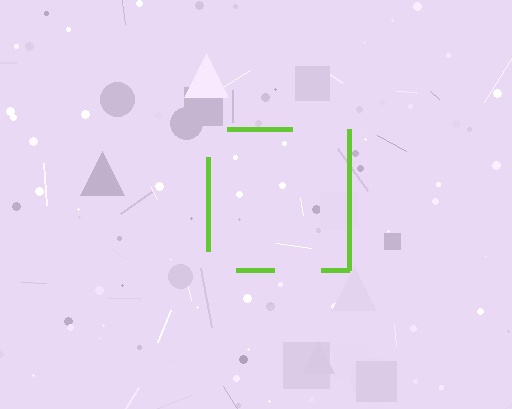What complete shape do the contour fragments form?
The contour fragments form a square.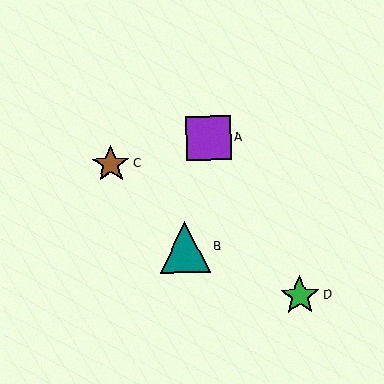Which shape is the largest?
The teal triangle (labeled B) is the largest.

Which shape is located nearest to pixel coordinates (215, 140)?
The purple square (labeled A) at (208, 138) is nearest to that location.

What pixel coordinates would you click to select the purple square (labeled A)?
Click at (208, 138) to select the purple square A.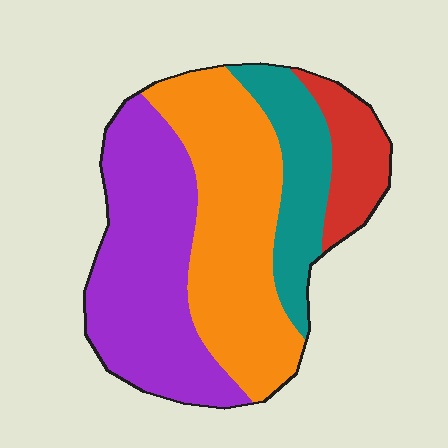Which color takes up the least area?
Red, at roughly 10%.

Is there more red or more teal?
Teal.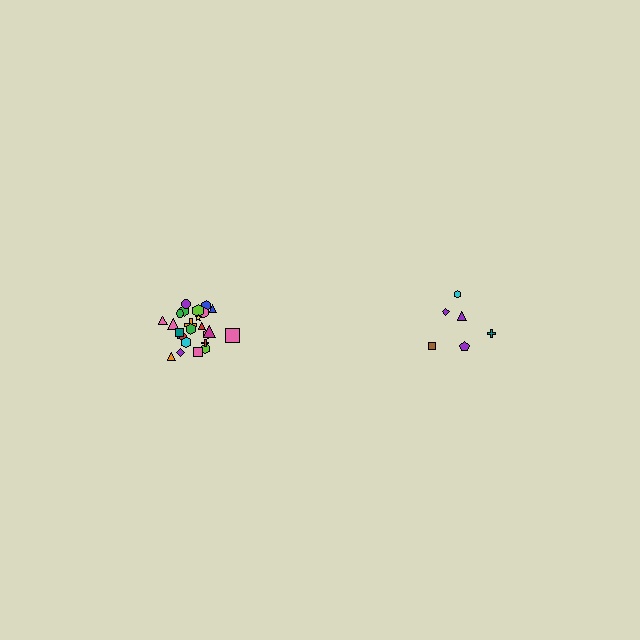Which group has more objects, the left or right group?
The left group.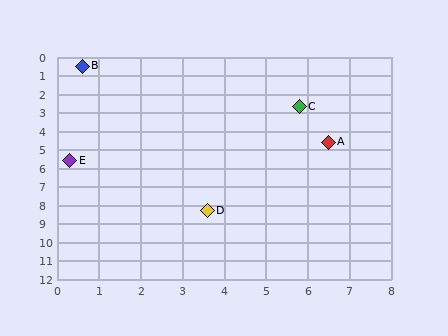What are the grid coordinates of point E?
Point E is at approximately (0.3, 5.6).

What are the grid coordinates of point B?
Point B is at approximately (0.6, 0.5).